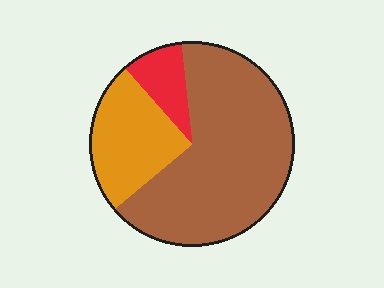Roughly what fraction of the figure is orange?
Orange takes up about one quarter (1/4) of the figure.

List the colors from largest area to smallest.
From largest to smallest: brown, orange, red.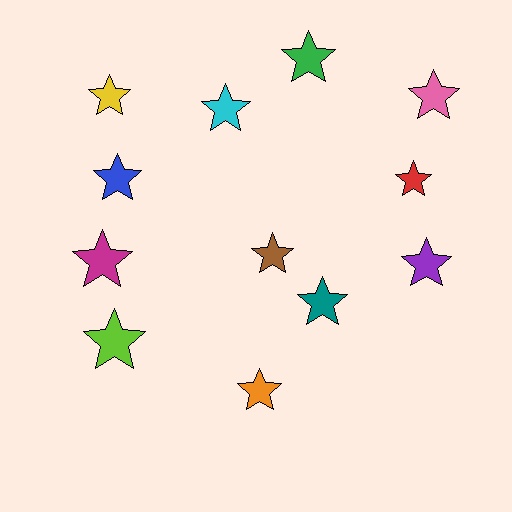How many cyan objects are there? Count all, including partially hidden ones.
There is 1 cyan object.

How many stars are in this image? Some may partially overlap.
There are 12 stars.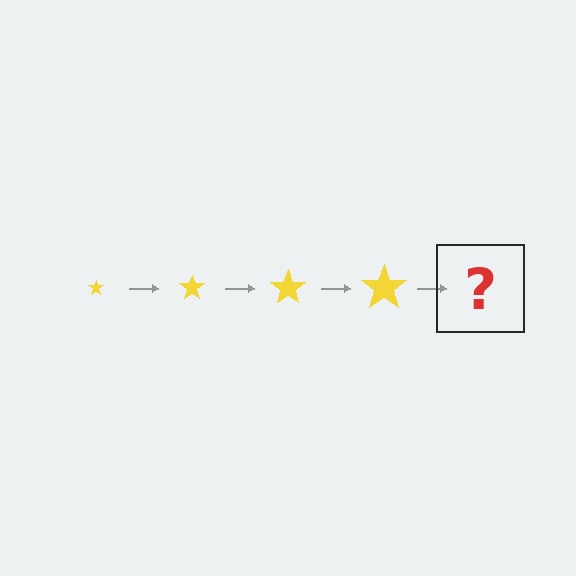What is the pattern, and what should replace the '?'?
The pattern is that the star gets progressively larger each step. The '?' should be a yellow star, larger than the previous one.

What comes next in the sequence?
The next element should be a yellow star, larger than the previous one.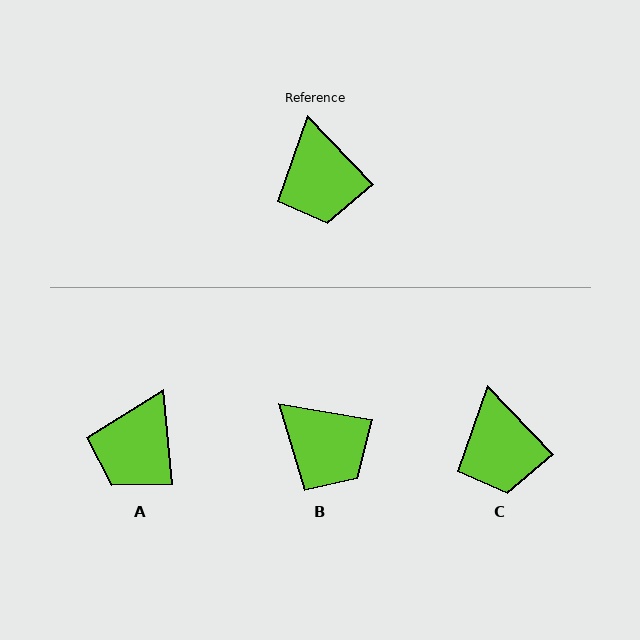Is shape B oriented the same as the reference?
No, it is off by about 36 degrees.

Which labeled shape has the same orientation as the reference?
C.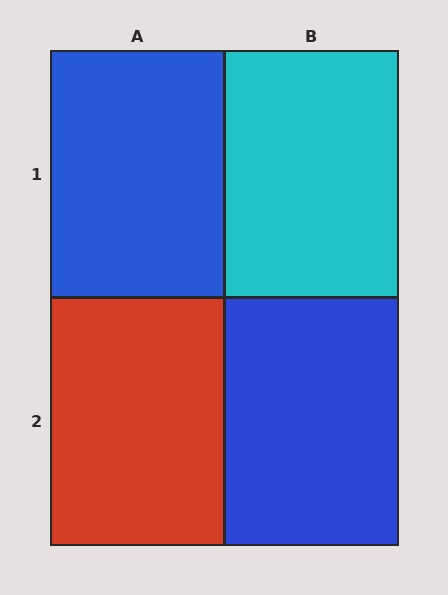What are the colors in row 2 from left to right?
Red, blue.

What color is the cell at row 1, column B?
Cyan.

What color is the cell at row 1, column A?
Blue.